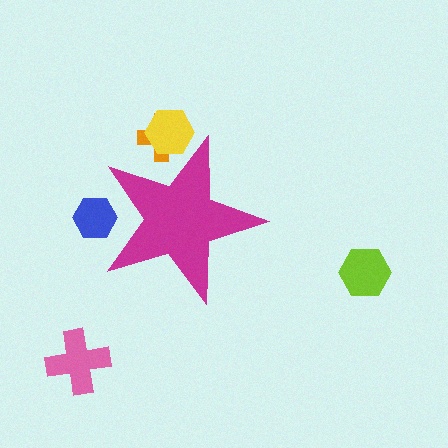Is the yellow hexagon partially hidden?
Yes, the yellow hexagon is partially hidden behind the magenta star.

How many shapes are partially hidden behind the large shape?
3 shapes are partially hidden.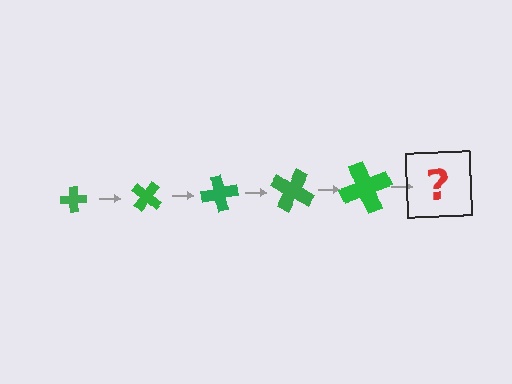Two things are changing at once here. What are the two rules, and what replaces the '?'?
The two rules are that the cross grows larger each step and it rotates 40 degrees each step. The '?' should be a cross, larger than the previous one and rotated 200 degrees from the start.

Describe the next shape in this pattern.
It should be a cross, larger than the previous one and rotated 200 degrees from the start.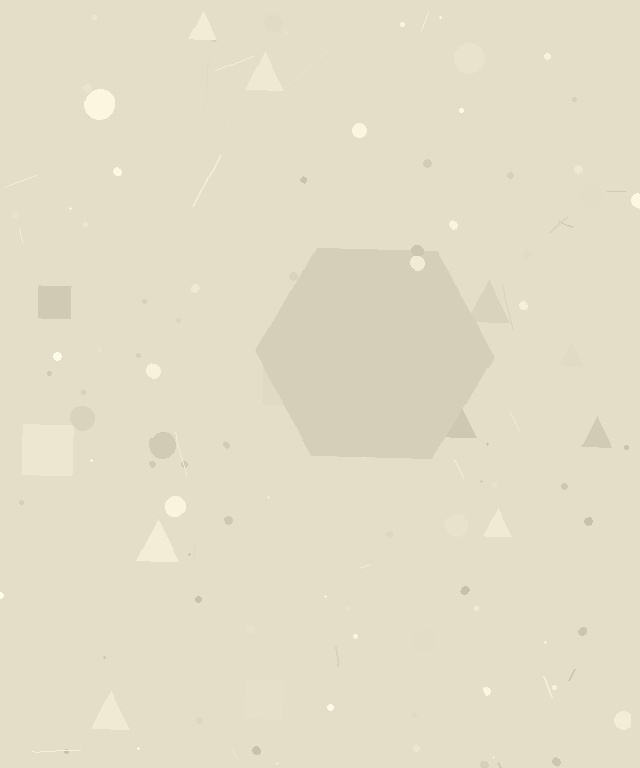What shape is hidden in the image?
A hexagon is hidden in the image.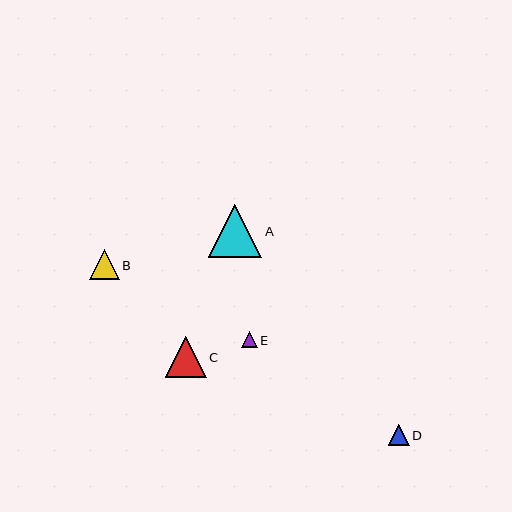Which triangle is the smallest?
Triangle E is the smallest with a size of approximately 16 pixels.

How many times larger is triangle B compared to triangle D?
Triangle B is approximately 1.4 times the size of triangle D.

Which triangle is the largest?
Triangle A is the largest with a size of approximately 53 pixels.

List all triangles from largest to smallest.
From largest to smallest: A, C, B, D, E.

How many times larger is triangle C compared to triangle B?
Triangle C is approximately 1.4 times the size of triangle B.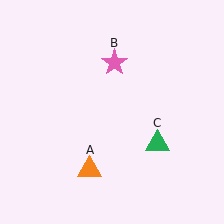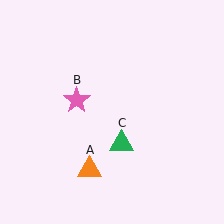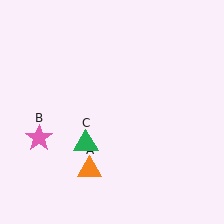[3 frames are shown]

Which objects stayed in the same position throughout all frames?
Orange triangle (object A) remained stationary.